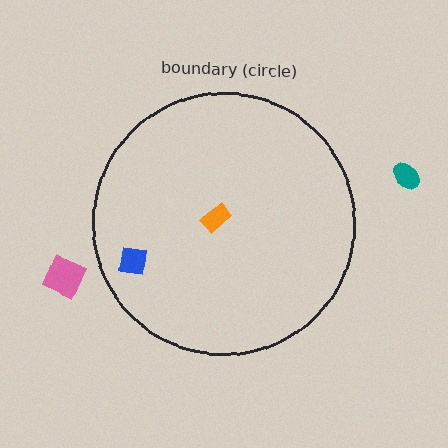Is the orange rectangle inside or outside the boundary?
Inside.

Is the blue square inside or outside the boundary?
Inside.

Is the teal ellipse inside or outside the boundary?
Outside.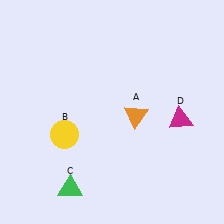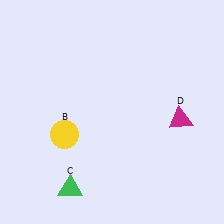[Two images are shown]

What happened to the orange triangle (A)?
The orange triangle (A) was removed in Image 2. It was in the bottom-right area of Image 1.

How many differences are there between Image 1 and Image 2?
There is 1 difference between the two images.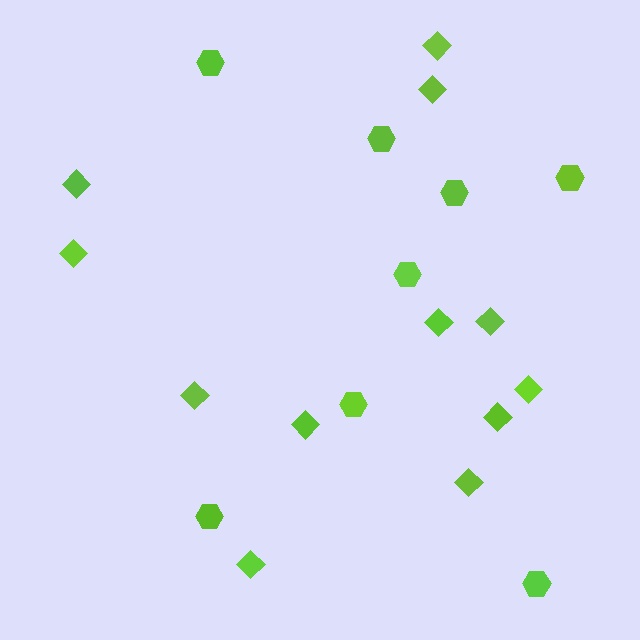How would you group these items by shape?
There are 2 groups: one group of diamonds (12) and one group of hexagons (8).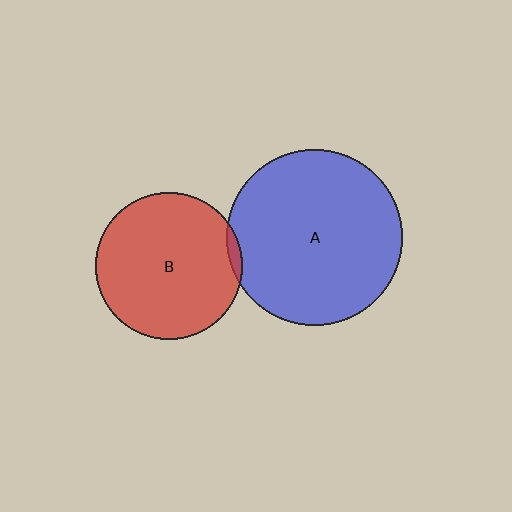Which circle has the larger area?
Circle A (blue).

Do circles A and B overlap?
Yes.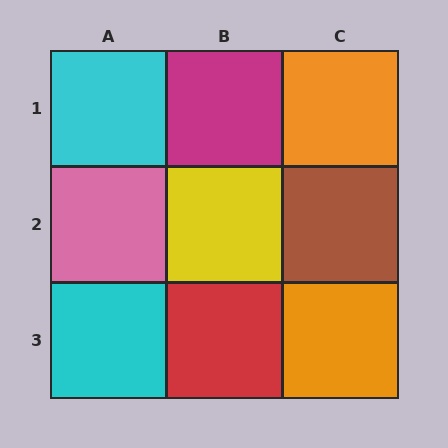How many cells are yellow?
1 cell is yellow.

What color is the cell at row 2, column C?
Brown.